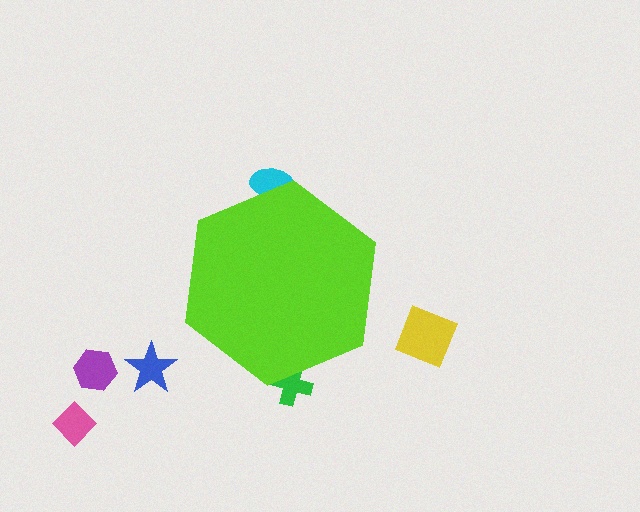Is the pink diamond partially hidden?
No, the pink diamond is fully visible.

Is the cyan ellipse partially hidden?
Yes, the cyan ellipse is partially hidden behind the lime hexagon.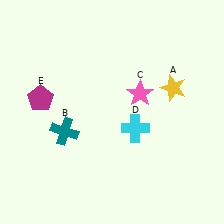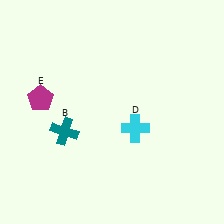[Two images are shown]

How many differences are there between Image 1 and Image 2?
There are 2 differences between the two images.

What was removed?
The pink star (C), the yellow star (A) were removed in Image 2.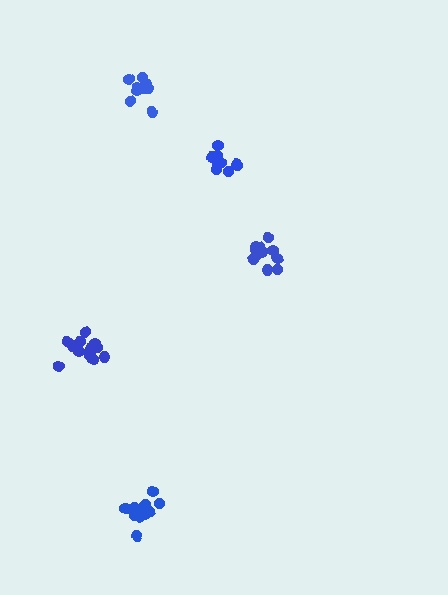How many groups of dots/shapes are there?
There are 5 groups.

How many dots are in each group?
Group 1: 13 dots, Group 2: 11 dots, Group 3: 9 dots, Group 4: 9 dots, Group 5: 13 dots (55 total).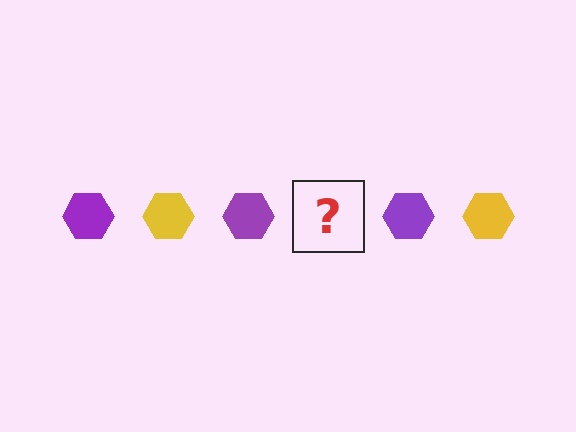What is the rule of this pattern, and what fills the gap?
The rule is that the pattern cycles through purple, yellow hexagons. The gap should be filled with a yellow hexagon.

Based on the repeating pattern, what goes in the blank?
The blank should be a yellow hexagon.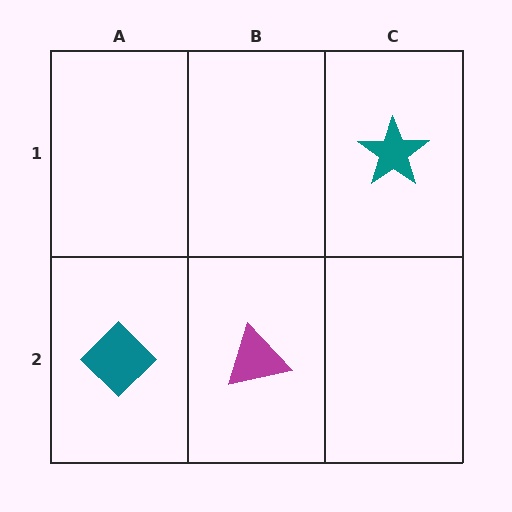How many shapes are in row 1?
1 shape.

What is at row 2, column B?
A magenta triangle.